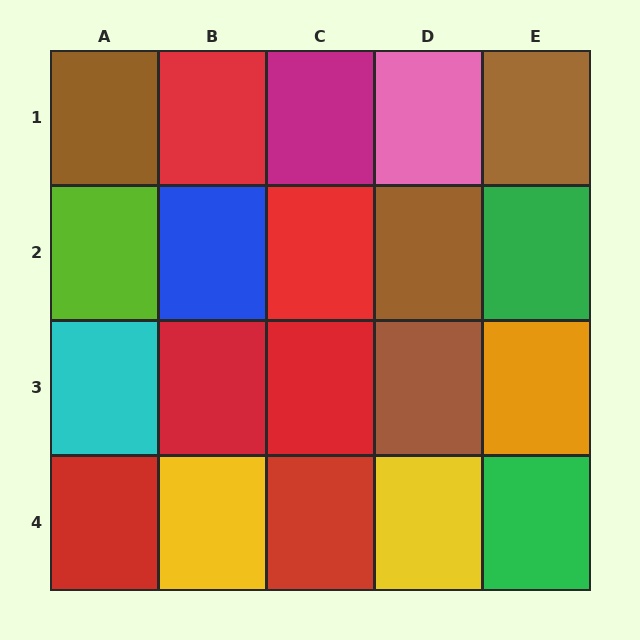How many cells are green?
2 cells are green.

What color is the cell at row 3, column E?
Orange.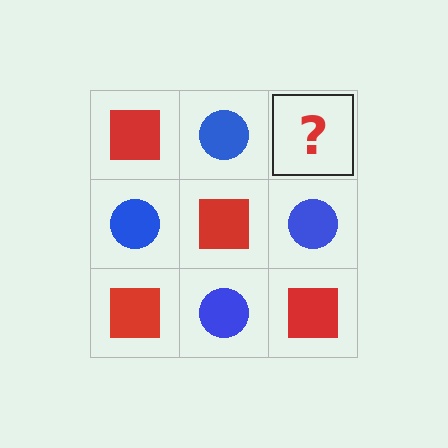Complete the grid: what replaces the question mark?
The question mark should be replaced with a red square.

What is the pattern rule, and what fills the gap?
The rule is that it alternates red square and blue circle in a checkerboard pattern. The gap should be filled with a red square.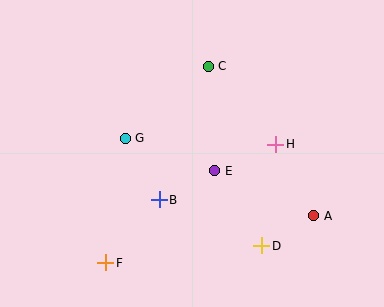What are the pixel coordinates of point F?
Point F is at (106, 263).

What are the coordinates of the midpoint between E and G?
The midpoint between E and G is at (170, 155).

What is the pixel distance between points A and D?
The distance between A and D is 60 pixels.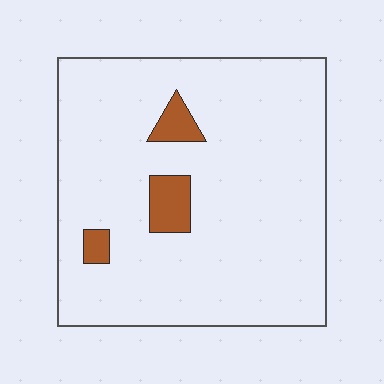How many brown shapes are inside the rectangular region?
3.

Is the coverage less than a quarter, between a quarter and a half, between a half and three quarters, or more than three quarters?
Less than a quarter.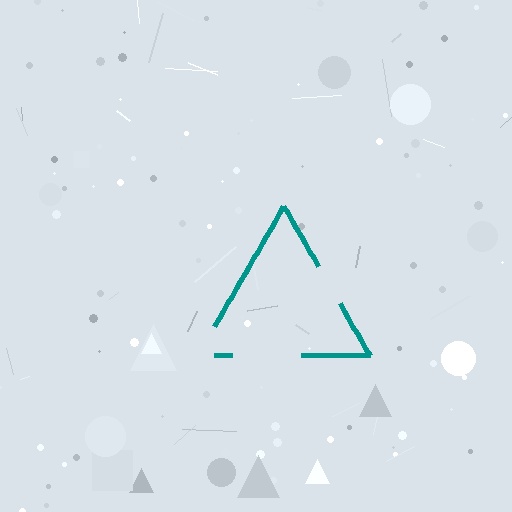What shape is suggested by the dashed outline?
The dashed outline suggests a triangle.